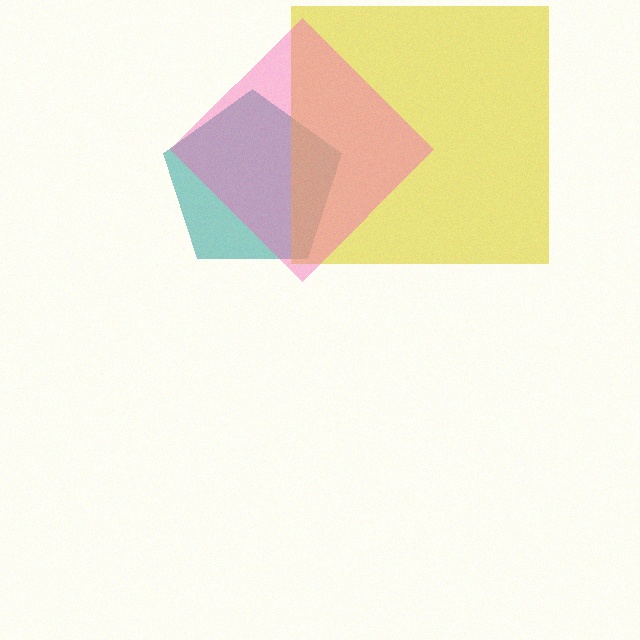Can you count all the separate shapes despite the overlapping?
Yes, there are 3 separate shapes.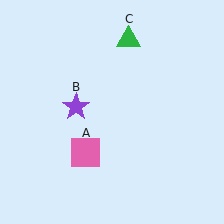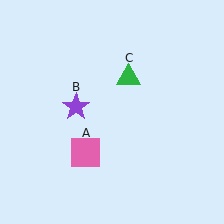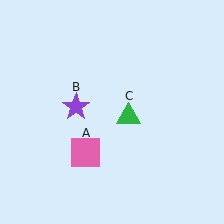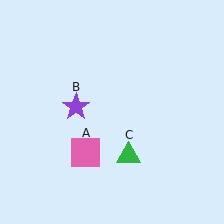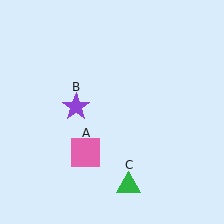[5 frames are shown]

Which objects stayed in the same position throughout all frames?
Pink square (object A) and purple star (object B) remained stationary.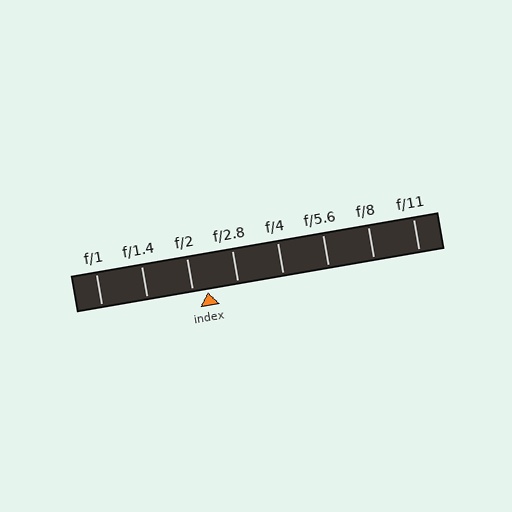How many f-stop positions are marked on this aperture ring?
There are 8 f-stop positions marked.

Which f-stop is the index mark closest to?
The index mark is closest to f/2.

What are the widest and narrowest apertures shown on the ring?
The widest aperture shown is f/1 and the narrowest is f/11.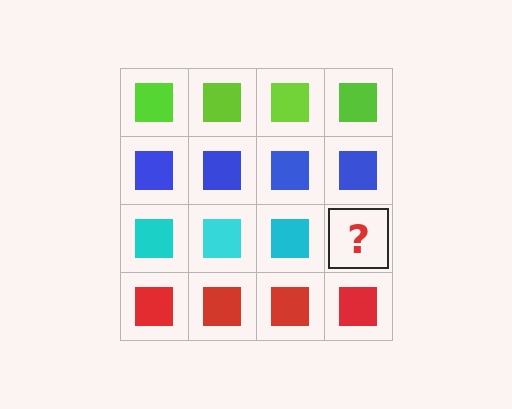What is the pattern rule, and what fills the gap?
The rule is that each row has a consistent color. The gap should be filled with a cyan square.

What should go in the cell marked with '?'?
The missing cell should contain a cyan square.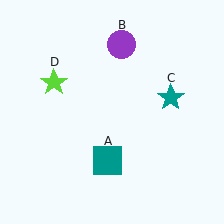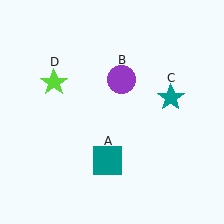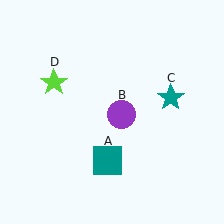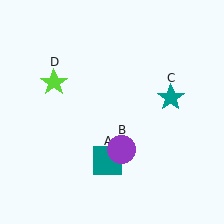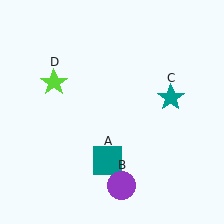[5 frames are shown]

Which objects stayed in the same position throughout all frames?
Teal square (object A) and teal star (object C) and lime star (object D) remained stationary.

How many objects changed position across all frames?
1 object changed position: purple circle (object B).